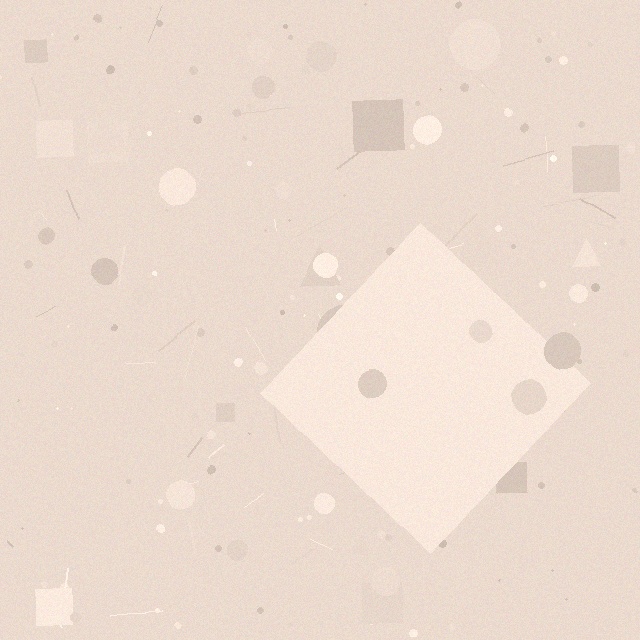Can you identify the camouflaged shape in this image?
The camouflaged shape is a diamond.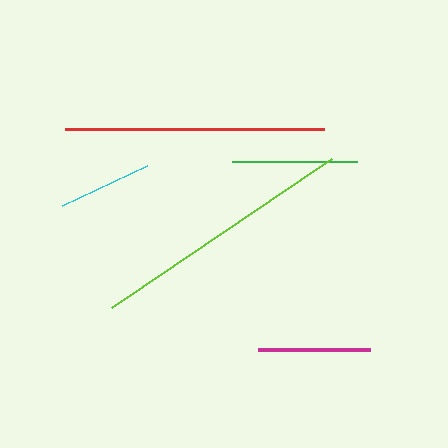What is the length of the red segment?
The red segment is approximately 260 pixels long.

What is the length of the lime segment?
The lime segment is approximately 266 pixels long.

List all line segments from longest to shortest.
From longest to shortest: lime, red, green, magenta, cyan.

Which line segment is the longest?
The lime line is the longest at approximately 266 pixels.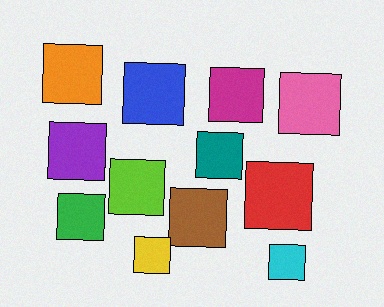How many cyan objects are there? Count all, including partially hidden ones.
There is 1 cyan object.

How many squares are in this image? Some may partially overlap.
There are 12 squares.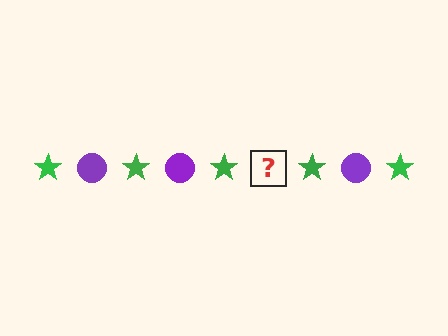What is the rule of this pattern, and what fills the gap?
The rule is that the pattern alternates between green star and purple circle. The gap should be filled with a purple circle.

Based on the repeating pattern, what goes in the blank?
The blank should be a purple circle.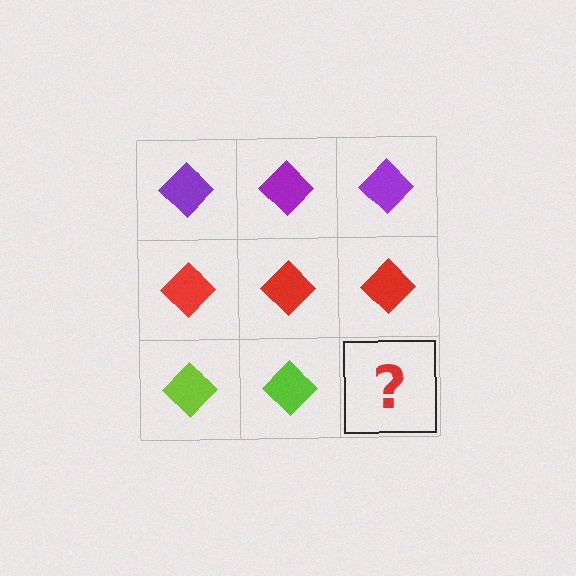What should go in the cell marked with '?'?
The missing cell should contain a lime diamond.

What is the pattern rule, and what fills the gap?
The rule is that each row has a consistent color. The gap should be filled with a lime diamond.